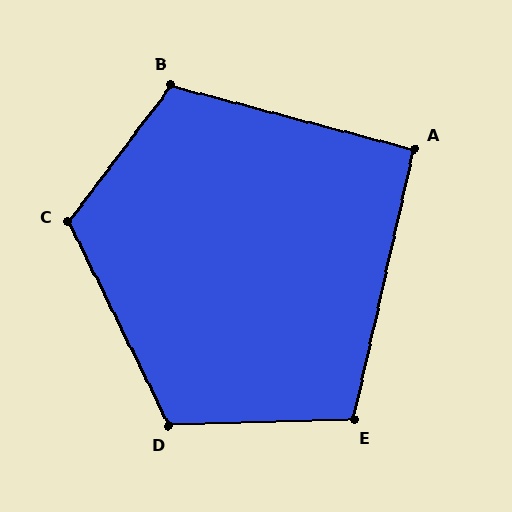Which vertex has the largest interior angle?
C, at approximately 117 degrees.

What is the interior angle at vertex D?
Approximately 114 degrees (obtuse).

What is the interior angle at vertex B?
Approximately 112 degrees (obtuse).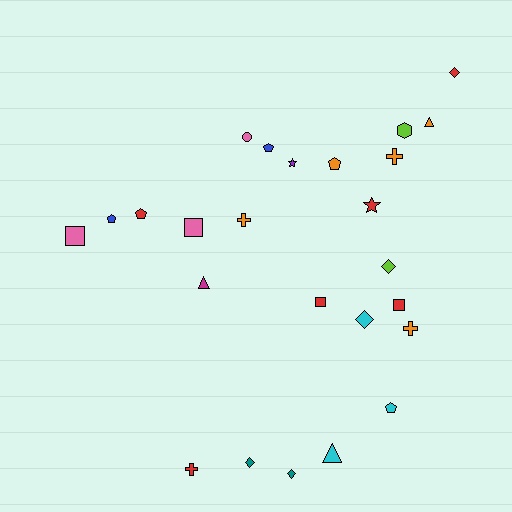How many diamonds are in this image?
There are 5 diamonds.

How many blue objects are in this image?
There are 2 blue objects.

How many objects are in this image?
There are 25 objects.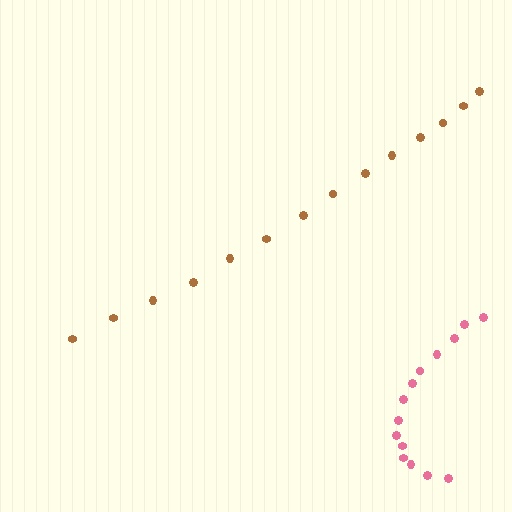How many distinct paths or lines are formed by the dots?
There are 2 distinct paths.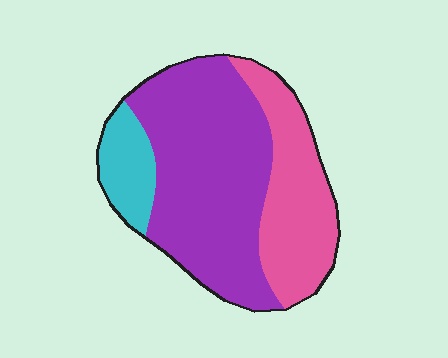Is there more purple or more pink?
Purple.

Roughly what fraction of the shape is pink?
Pink takes up about one third (1/3) of the shape.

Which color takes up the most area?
Purple, at roughly 60%.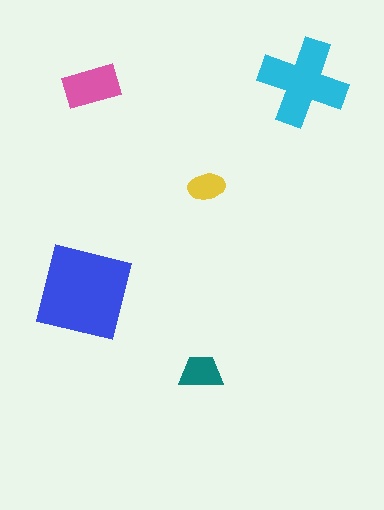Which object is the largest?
The blue square.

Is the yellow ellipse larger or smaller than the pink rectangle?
Smaller.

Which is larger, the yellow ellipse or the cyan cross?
The cyan cross.